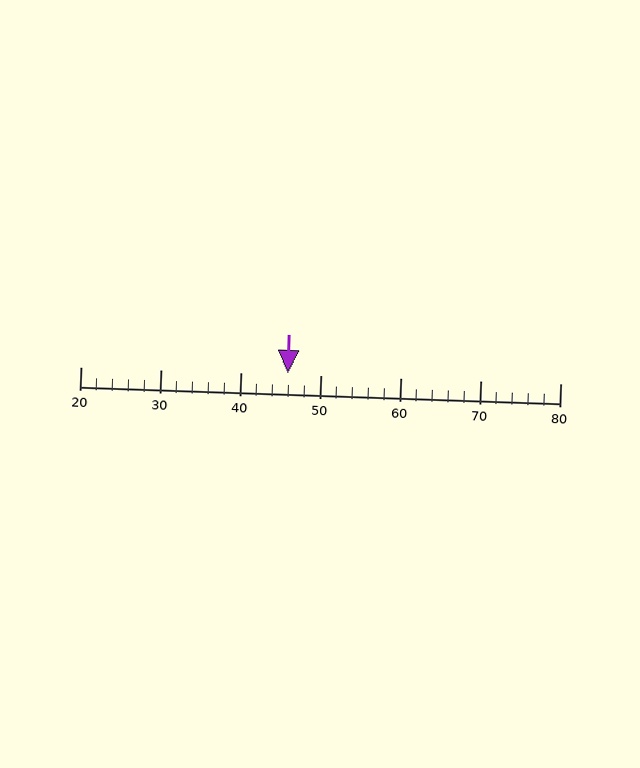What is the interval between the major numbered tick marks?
The major tick marks are spaced 10 units apart.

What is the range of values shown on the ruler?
The ruler shows values from 20 to 80.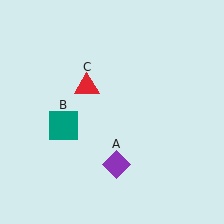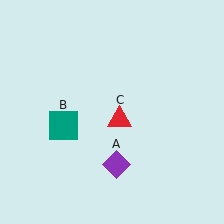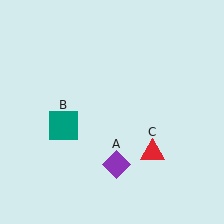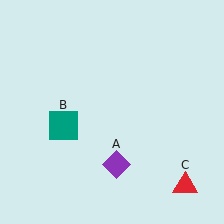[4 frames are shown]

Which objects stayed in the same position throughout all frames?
Purple diamond (object A) and teal square (object B) remained stationary.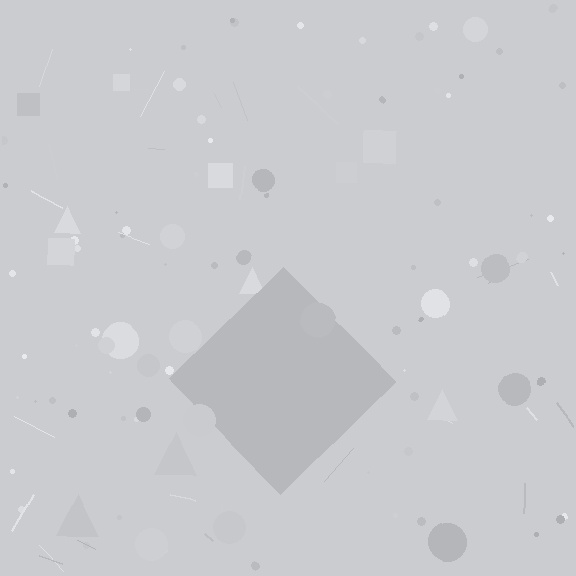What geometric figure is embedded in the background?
A diamond is embedded in the background.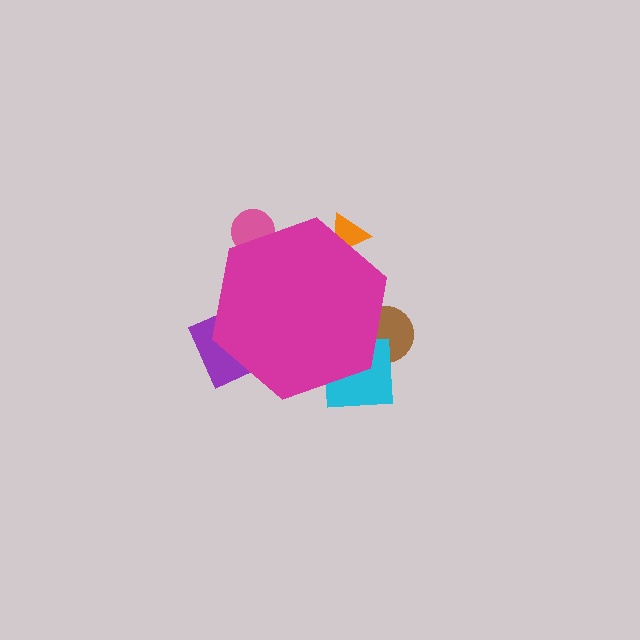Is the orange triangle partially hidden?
Yes, the orange triangle is partially hidden behind the magenta hexagon.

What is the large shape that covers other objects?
A magenta hexagon.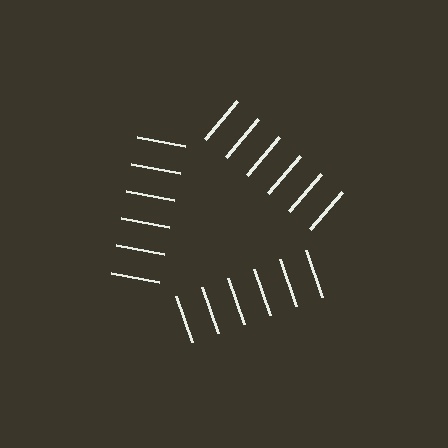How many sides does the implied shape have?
3 sides — the line-ends trace a triangle.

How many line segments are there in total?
18 — 6 along each of the 3 edges.